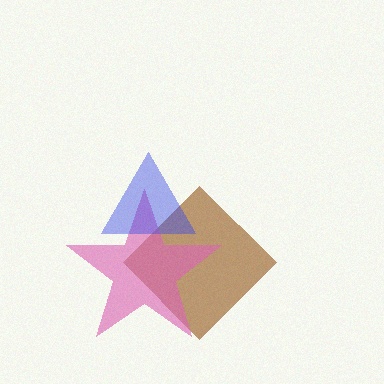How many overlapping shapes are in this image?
There are 3 overlapping shapes in the image.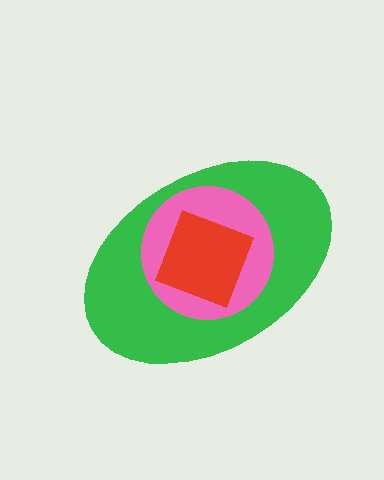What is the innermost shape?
The red diamond.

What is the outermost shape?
The green ellipse.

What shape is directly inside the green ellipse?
The pink circle.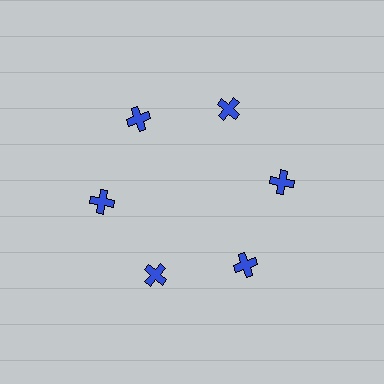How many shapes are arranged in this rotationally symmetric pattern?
There are 6 shapes, arranged in 6 groups of 1.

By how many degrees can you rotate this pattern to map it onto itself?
The pattern maps onto itself every 60 degrees of rotation.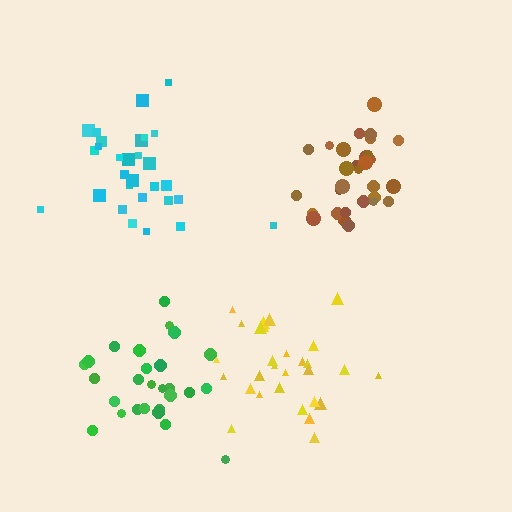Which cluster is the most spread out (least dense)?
Cyan.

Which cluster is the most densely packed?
Brown.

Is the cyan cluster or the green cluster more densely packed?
Green.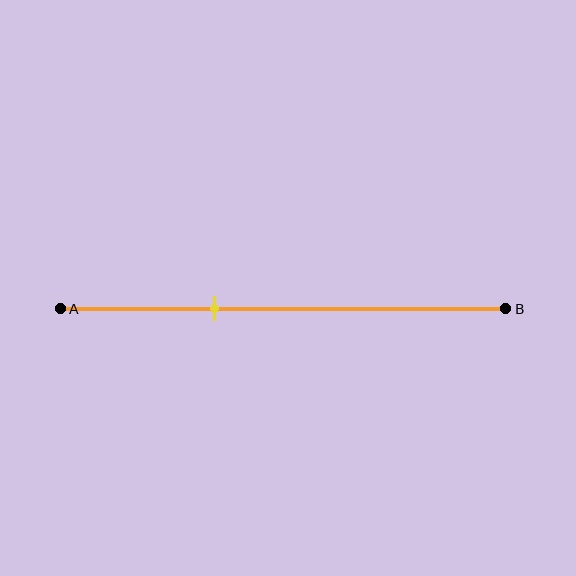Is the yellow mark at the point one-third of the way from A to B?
Yes, the mark is approximately at the one-third point.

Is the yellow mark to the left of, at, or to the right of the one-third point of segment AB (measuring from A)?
The yellow mark is approximately at the one-third point of segment AB.